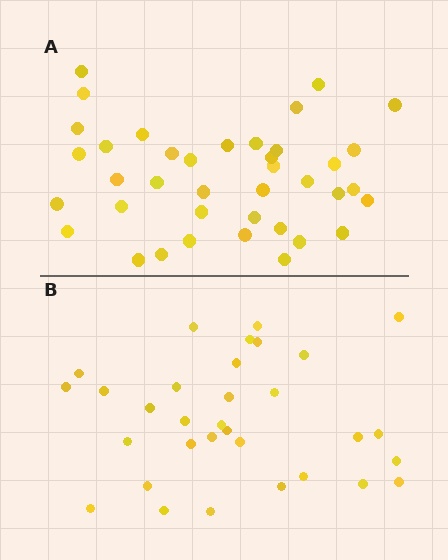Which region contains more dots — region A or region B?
Region A (the top region) has more dots.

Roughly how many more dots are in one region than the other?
Region A has roughly 8 or so more dots than region B.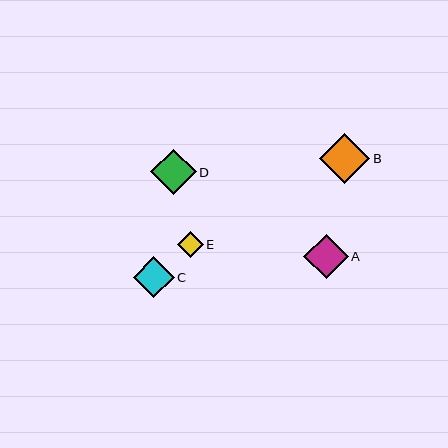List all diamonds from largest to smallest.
From largest to smallest: B, D, A, C, E.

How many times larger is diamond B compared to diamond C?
Diamond B is approximately 1.2 times the size of diamond C.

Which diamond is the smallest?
Diamond E is the smallest with a size of approximately 25 pixels.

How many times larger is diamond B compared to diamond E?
Diamond B is approximately 2.0 times the size of diamond E.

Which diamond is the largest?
Diamond B is the largest with a size of approximately 51 pixels.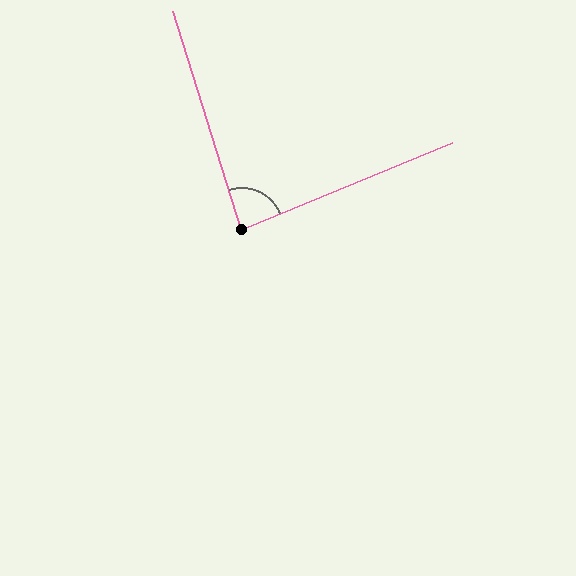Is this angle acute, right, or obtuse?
It is approximately a right angle.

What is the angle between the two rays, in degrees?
Approximately 85 degrees.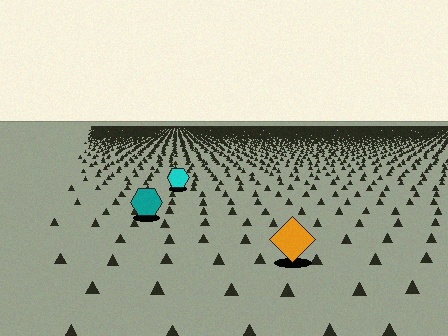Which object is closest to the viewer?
The orange diamond is closest. The texture marks near it are larger and more spread out.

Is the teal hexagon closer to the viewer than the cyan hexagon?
Yes. The teal hexagon is closer — you can tell from the texture gradient: the ground texture is coarser near it.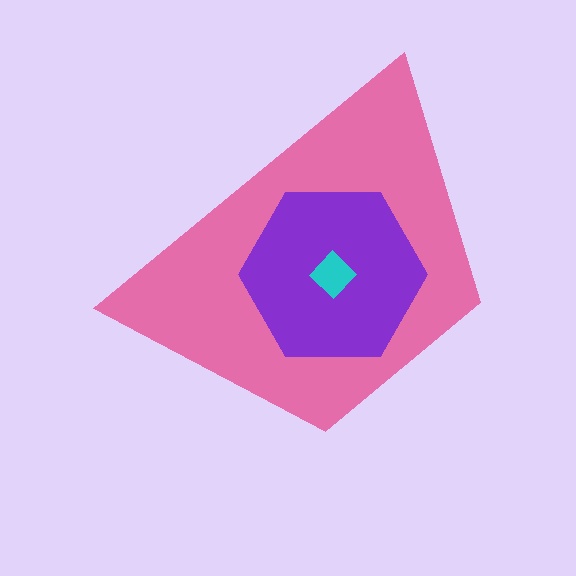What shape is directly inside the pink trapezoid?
The purple hexagon.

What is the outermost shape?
The pink trapezoid.